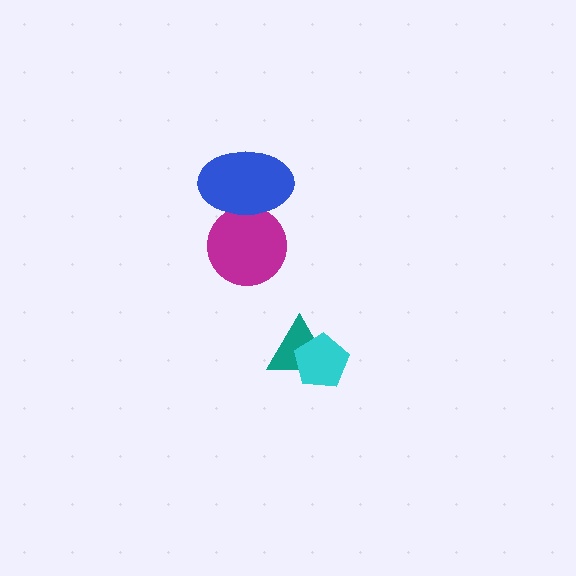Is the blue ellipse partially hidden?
No, no other shape covers it.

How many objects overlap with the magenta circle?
1 object overlaps with the magenta circle.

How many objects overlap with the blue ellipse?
1 object overlaps with the blue ellipse.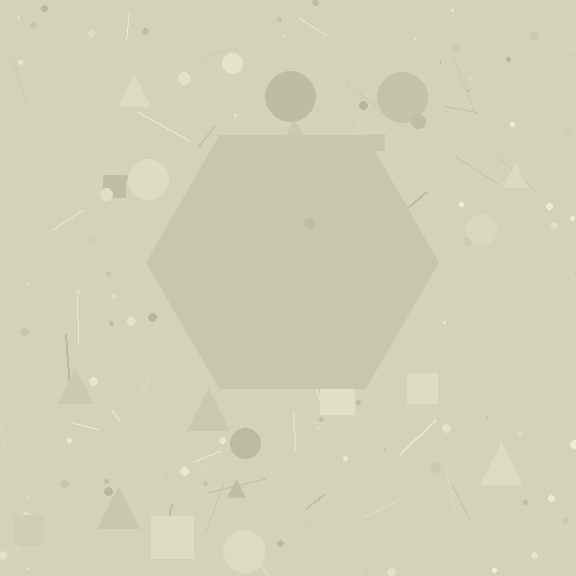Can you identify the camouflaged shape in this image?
The camouflaged shape is a hexagon.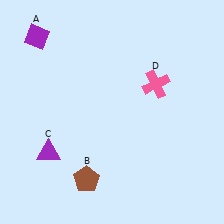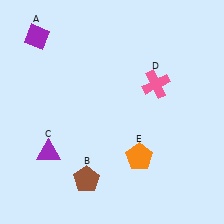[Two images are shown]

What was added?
An orange pentagon (E) was added in Image 2.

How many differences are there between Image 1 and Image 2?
There is 1 difference between the two images.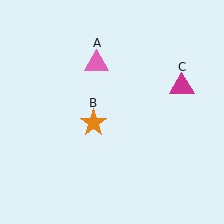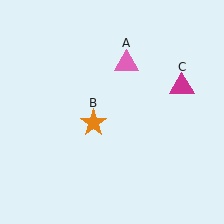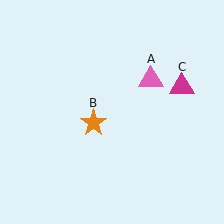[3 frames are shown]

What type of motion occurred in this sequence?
The pink triangle (object A) rotated clockwise around the center of the scene.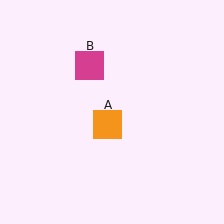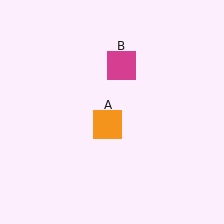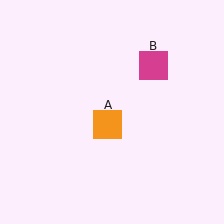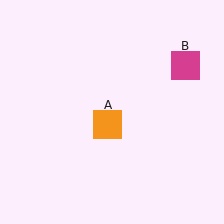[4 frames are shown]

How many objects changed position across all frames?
1 object changed position: magenta square (object B).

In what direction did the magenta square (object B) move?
The magenta square (object B) moved right.